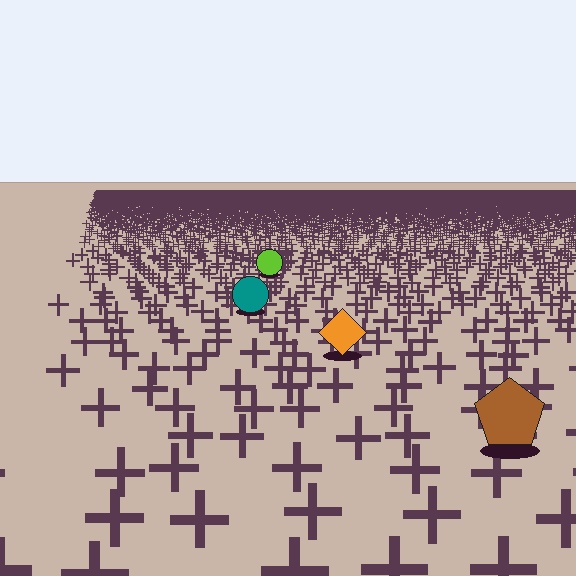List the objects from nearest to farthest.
From nearest to farthest: the brown pentagon, the orange diamond, the teal circle, the lime circle.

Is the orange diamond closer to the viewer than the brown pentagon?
No. The brown pentagon is closer — you can tell from the texture gradient: the ground texture is coarser near it.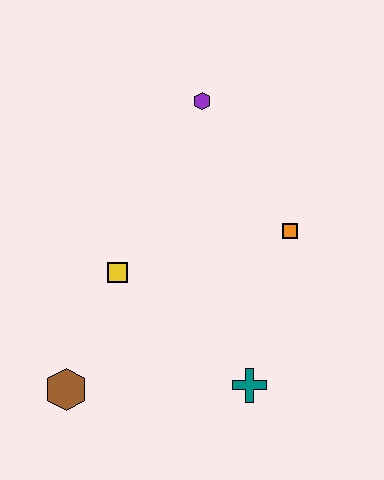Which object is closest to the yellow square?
The brown hexagon is closest to the yellow square.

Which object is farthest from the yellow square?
The purple hexagon is farthest from the yellow square.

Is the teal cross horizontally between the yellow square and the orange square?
Yes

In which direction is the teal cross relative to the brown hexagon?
The teal cross is to the right of the brown hexagon.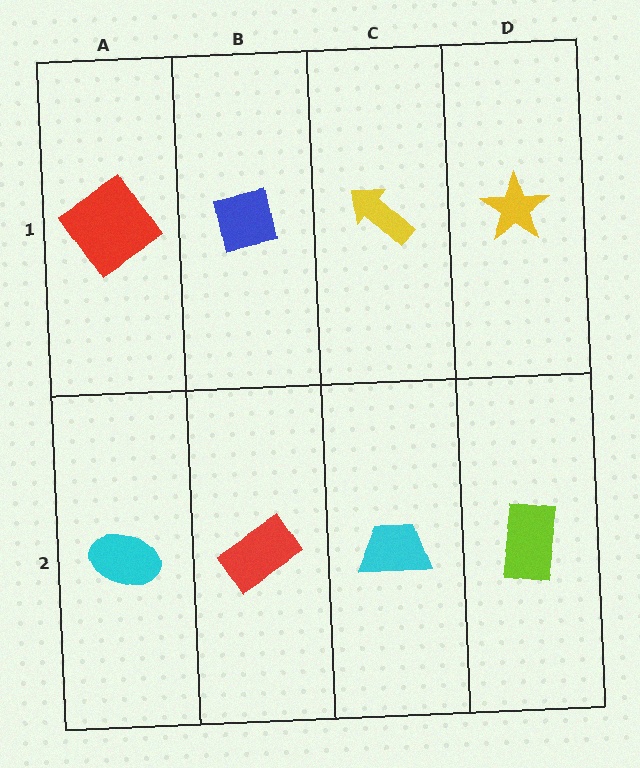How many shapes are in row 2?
4 shapes.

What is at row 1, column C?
A yellow arrow.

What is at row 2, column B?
A red rectangle.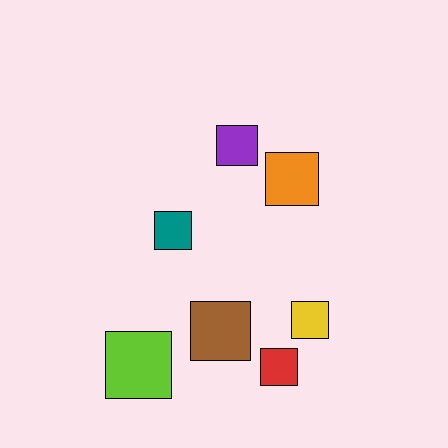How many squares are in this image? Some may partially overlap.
There are 7 squares.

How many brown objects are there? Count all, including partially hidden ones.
There is 1 brown object.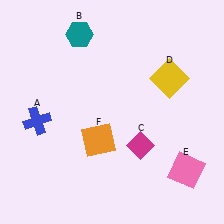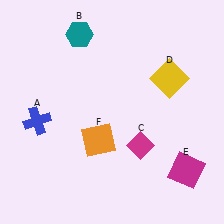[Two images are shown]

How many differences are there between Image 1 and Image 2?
There is 1 difference between the two images.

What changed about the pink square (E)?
In Image 1, E is pink. In Image 2, it changed to magenta.